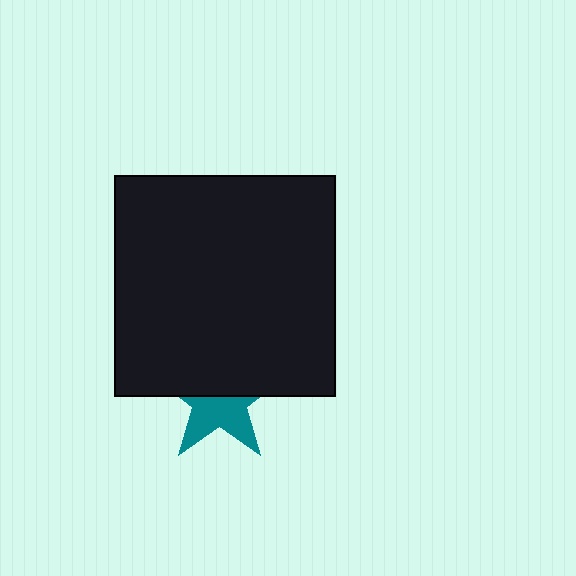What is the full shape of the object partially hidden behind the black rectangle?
The partially hidden object is a teal star.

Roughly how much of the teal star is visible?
About half of it is visible (roughly 47%).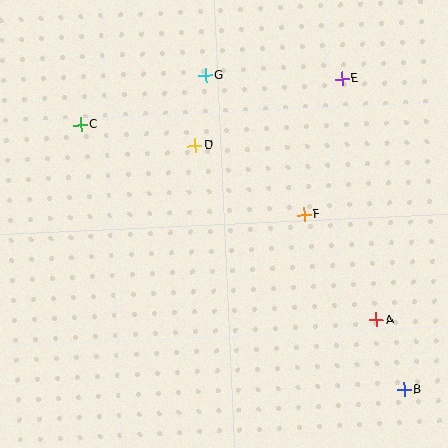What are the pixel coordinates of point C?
Point C is at (81, 125).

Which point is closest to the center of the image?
Point F at (304, 215) is closest to the center.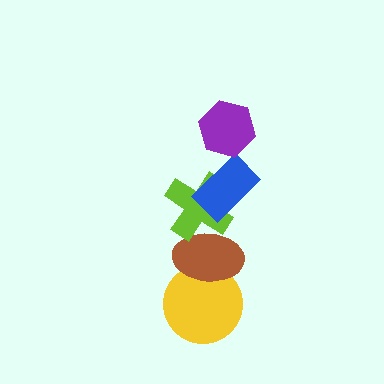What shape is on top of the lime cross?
The blue rectangle is on top of the lime cross.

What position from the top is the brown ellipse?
The brown ellipse is 4th from the top.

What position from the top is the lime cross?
The lime cross is 3rd from the top.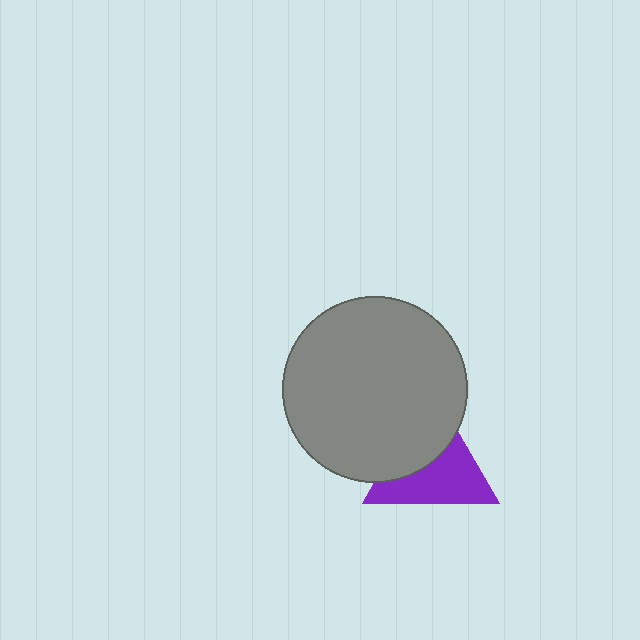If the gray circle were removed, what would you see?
You would see the complete purple triangle.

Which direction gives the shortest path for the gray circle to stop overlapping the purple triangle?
Moving toward the upper-left gives the shortest separation.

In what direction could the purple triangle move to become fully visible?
The purple triangle could move toward the lower-right. That would shift it out from behind the gray circle entirely.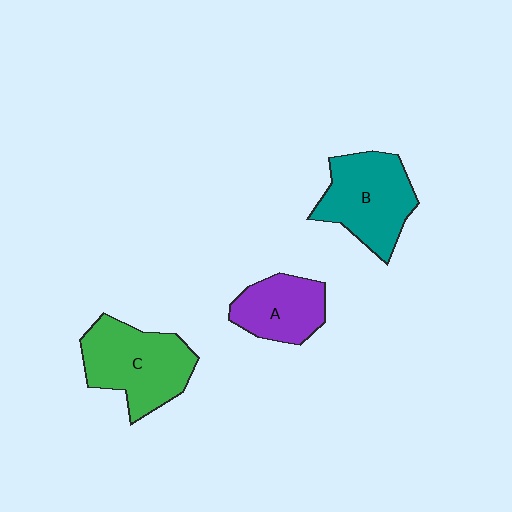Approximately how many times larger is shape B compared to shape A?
Approximately 1.4 times.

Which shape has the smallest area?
Shape A (purple).